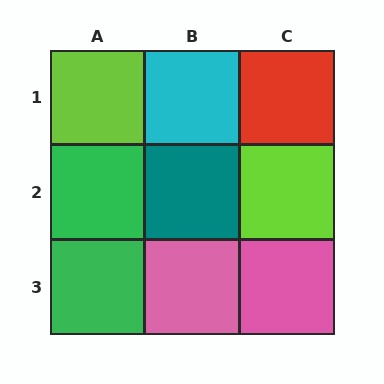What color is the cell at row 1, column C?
Red.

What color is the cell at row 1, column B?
Cyan.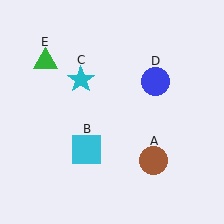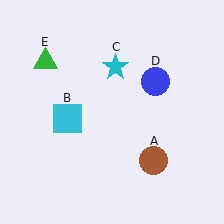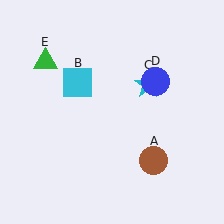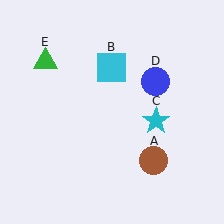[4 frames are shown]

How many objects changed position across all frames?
2 objects changed position: cyan square (object B), cyan star (object C).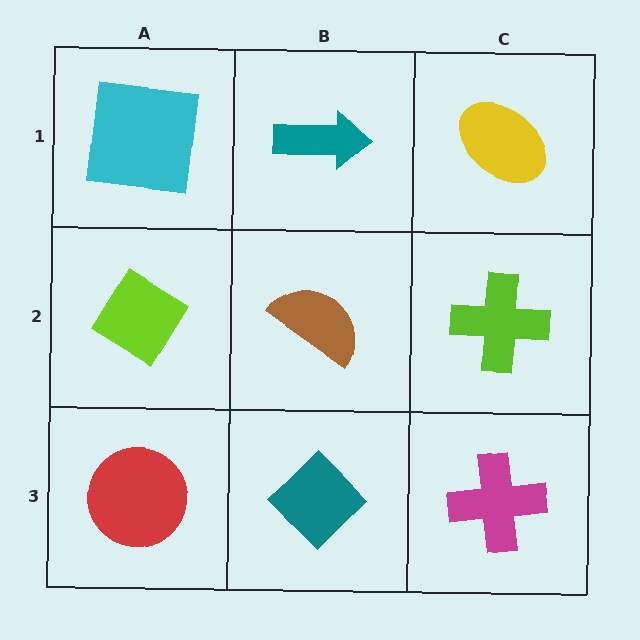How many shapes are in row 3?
3 shapes.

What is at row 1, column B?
A teal arrow.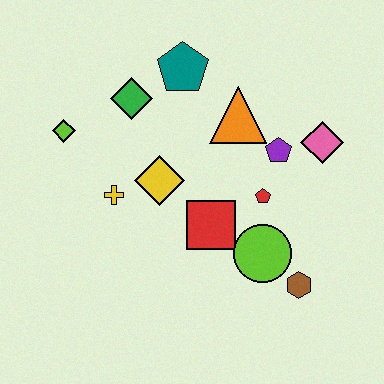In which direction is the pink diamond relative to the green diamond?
The pink diamond is to the right of the green diamond.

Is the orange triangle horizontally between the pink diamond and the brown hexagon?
No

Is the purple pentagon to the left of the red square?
No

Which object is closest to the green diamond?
The teal pentagon is closest to the green diamond.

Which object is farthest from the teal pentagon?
The brown hexagon is farthest from the teal pentagon.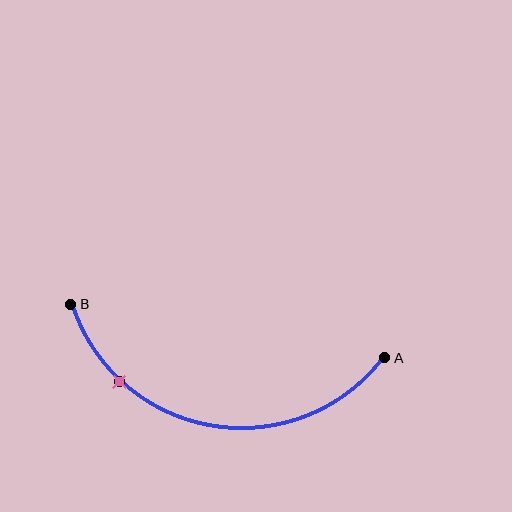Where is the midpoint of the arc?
The arc midpoint is the point on the curve farthest from the straight line joining A and B. It sits below that line.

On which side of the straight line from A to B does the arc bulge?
The arc bulges below the straight line connecting A and B.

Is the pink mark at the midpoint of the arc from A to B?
No. The pink mark lies on the arc but is closer to endpoint B. The arc midpoint would be at the point on the curve equidistant along the arc from both A and B.